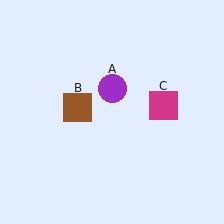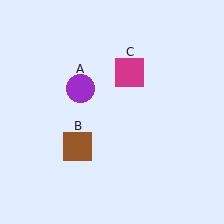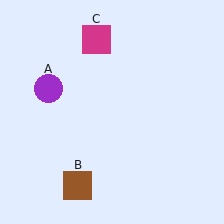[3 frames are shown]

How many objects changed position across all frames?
3 objects changed position: purple circle (object A), brown square (object B), magenta square (object C).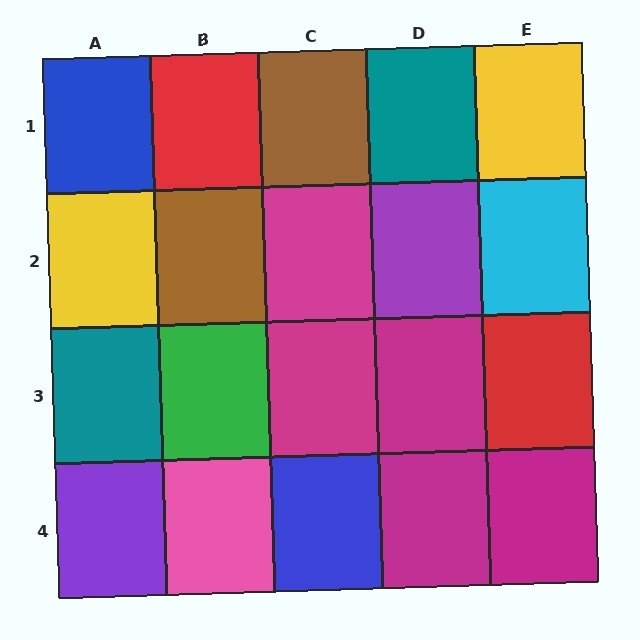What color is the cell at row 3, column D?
Magenta.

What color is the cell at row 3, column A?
Teal.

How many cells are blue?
2 cells are blue.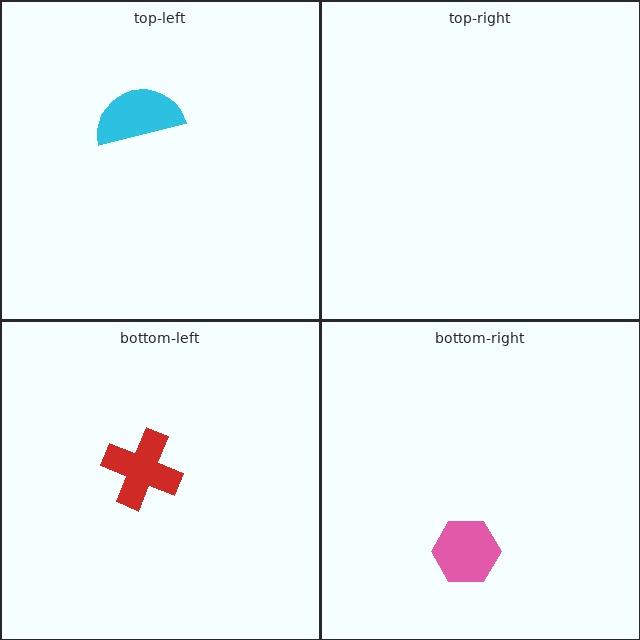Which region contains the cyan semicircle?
The top-left region.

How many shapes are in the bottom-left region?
1.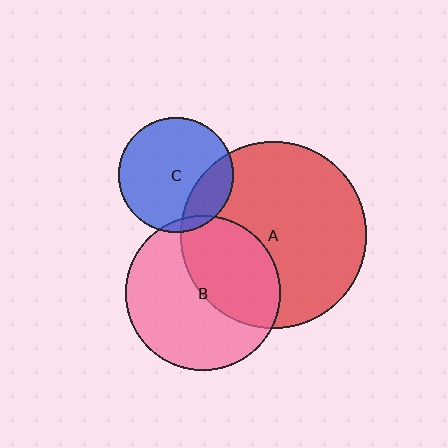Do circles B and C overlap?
Yes.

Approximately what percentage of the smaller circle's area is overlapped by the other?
Approximately 5%.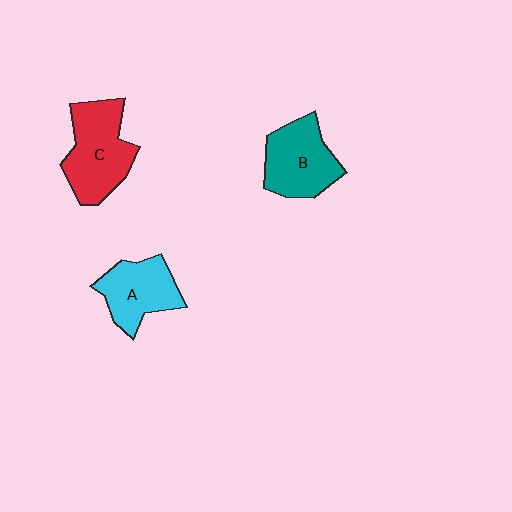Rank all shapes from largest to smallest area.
From largest to smallest: C (red), B (teal), A (cyan).